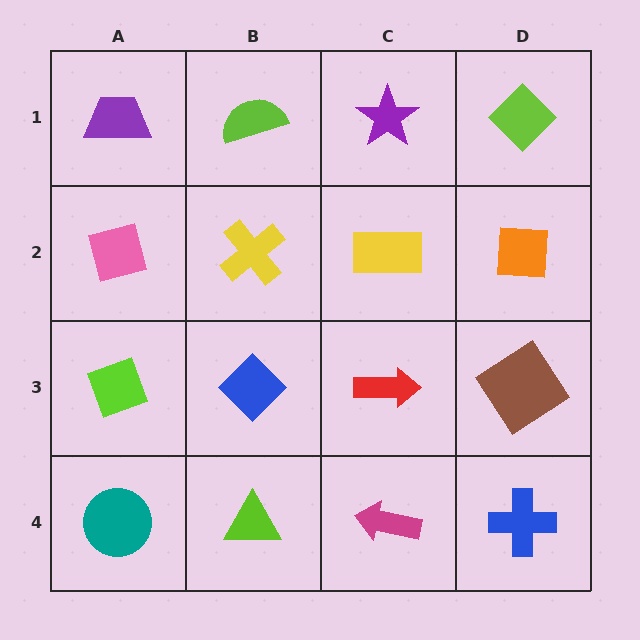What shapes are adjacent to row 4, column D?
A brown diamond (row 3, column D), a magenta arrow (row 4, column C).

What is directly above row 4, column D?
A brown diamond.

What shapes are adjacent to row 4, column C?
A red arrow (row 3, column C), a lime triangle (row 4, column B), a blue cross (row 4, column D).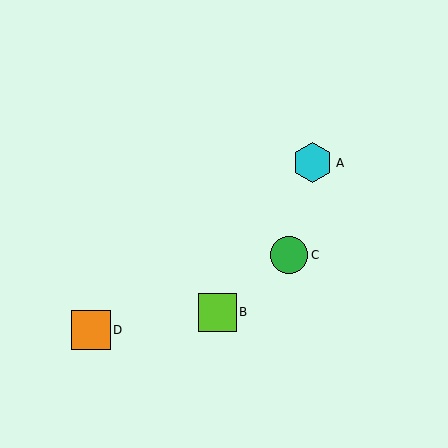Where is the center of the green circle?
The center of the green circle is at (289, 255).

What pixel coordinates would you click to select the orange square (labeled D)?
Click at (91, 330) to select the orange square D.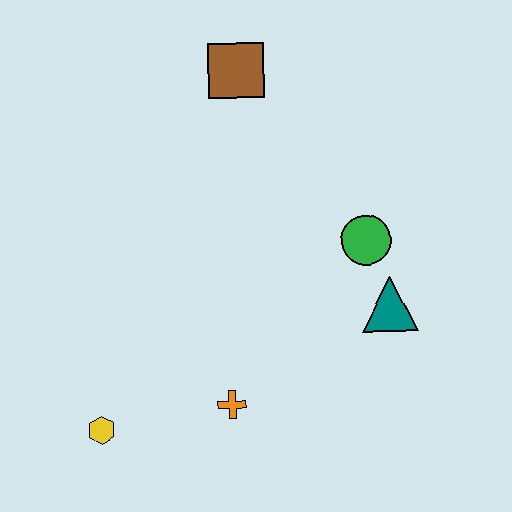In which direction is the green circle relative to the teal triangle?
The green circle is above the teal triangle.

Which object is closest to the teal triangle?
The green circle is closest to the teal triangle.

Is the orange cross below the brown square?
Yes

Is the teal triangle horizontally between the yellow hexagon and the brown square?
No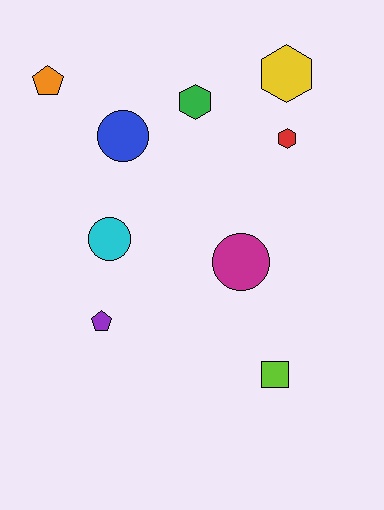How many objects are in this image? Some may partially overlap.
There are 9 objects.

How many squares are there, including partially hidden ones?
There is 1 square.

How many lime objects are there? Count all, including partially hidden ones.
There is 1 lime object.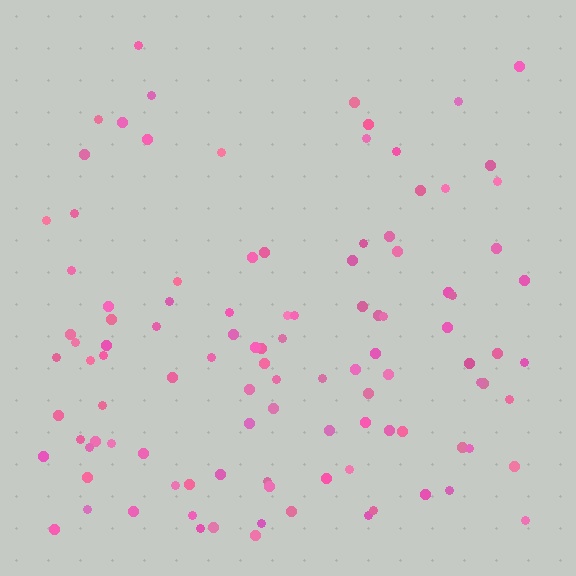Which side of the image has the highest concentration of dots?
The bottom.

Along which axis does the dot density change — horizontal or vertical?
Vertical.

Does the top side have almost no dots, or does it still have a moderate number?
Still a moderate number, just noticeably fewer than the bottom.